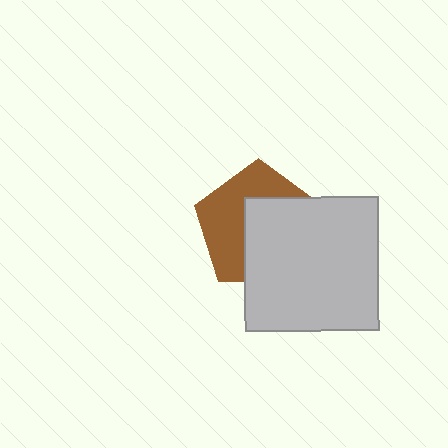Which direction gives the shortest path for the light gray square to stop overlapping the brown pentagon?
Moving toward the lower-right gives the shortest separation.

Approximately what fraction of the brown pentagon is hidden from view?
Roughly 52% of the brown pentagon is hidden behind the light gray square.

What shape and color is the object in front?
The object in front is a light gray square.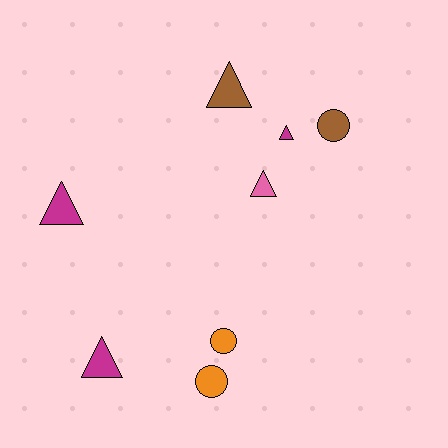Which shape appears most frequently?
Triangle, with 5 objects.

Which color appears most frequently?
Magenta, with 3 objects.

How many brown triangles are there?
There is 1 brown triangle.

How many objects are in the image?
There are 8 objects.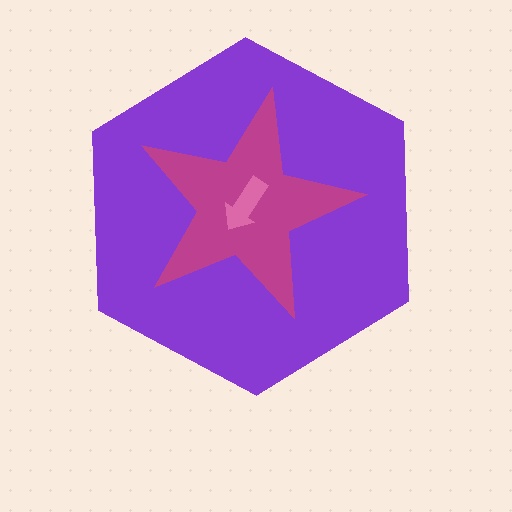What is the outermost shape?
The purple hexagon.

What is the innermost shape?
The pink arrow.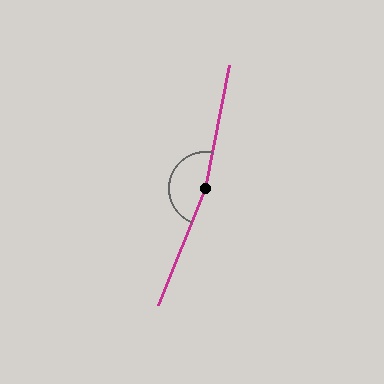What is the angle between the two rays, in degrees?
Approximately 169 degrees.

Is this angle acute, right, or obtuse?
It is obtuse.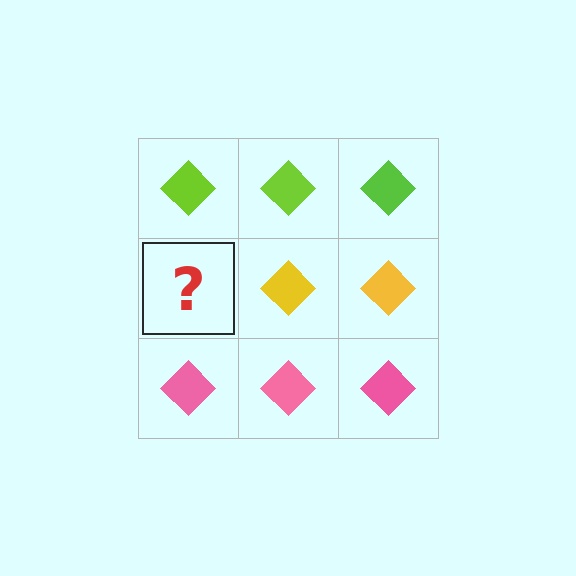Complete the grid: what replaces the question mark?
The question mark should be replaced with a yellow diamond.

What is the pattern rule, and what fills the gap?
The rule is that each row has a consistent color. The gap should be filled with a yellow diamond.